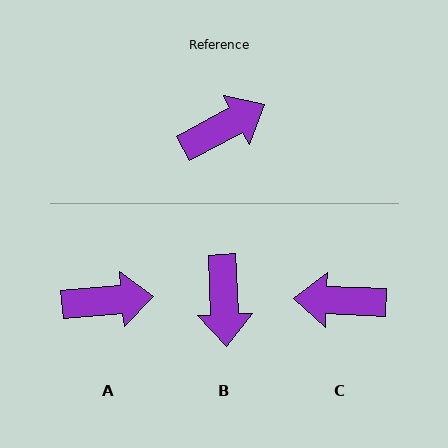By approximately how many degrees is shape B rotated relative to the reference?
Approximately 115 degrees clockwise.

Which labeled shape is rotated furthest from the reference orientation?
C, about 150 degrees away.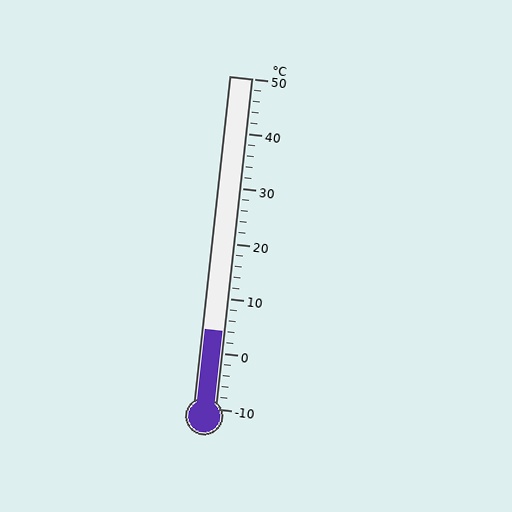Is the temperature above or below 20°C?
The temperature is below 20°C.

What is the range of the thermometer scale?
The thermometer scale ranges from -10°C to 50°C.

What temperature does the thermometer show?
The thermometer shows approximately 4°C.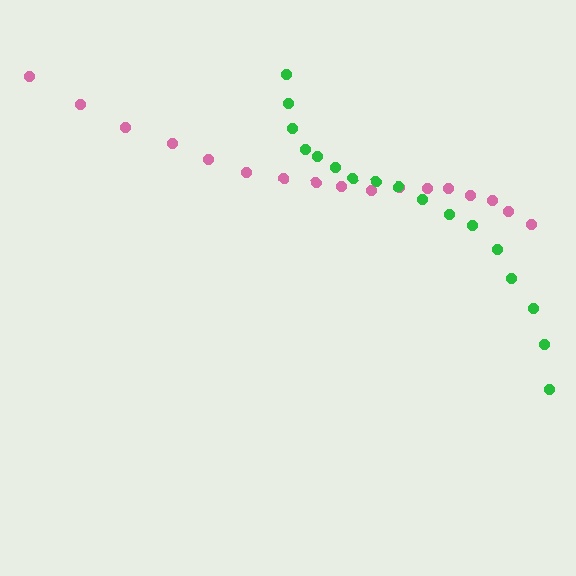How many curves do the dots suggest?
There are 2 distinct paths.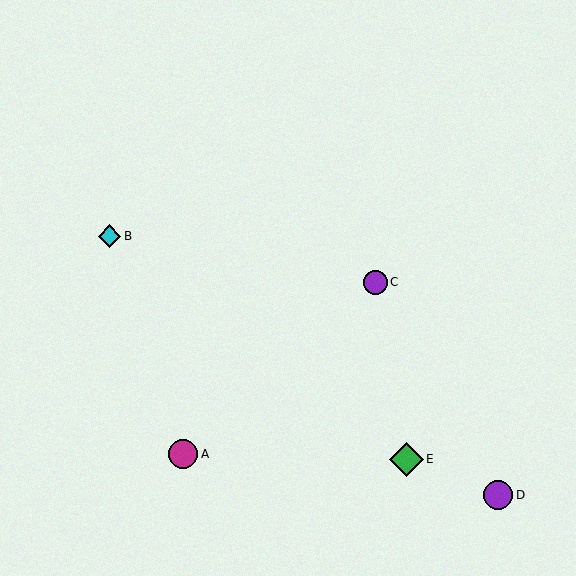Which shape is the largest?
The green diamond (labeled E) is the largest.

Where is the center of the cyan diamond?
The center of the cyan diamond is at (110, 236).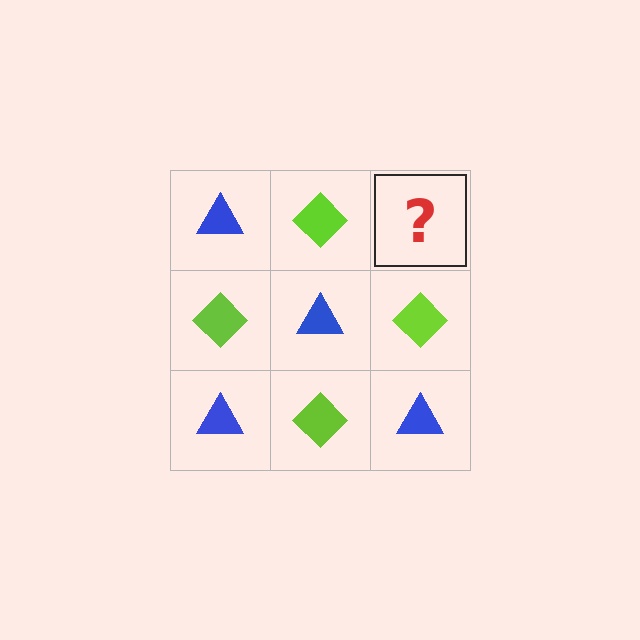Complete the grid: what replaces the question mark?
The question mark should be replaced with a blue triangle.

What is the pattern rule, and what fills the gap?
The rule is that it alternates blue triangle and lime diamond in a checkerboard pattern. The gap should be filled with a blue triangle.